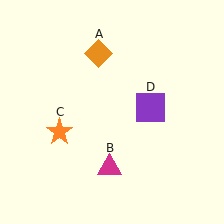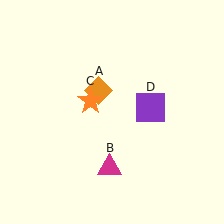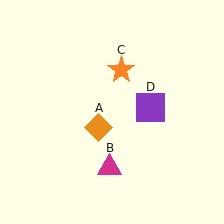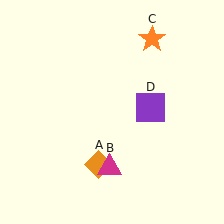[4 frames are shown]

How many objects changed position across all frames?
2 objects changed position: orange diamond (object A), orange star (object C).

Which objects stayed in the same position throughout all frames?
Magenta triangle (object B) and purple square (object D) remained stationary.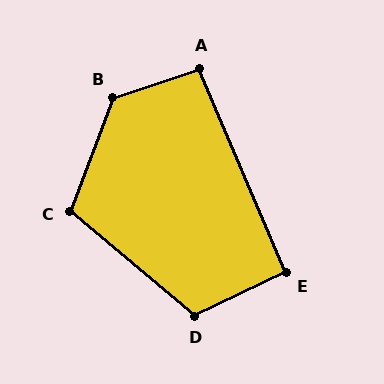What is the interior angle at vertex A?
Approximately 95 degrees (approximately right).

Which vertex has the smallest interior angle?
E, at approximately 92 degrees.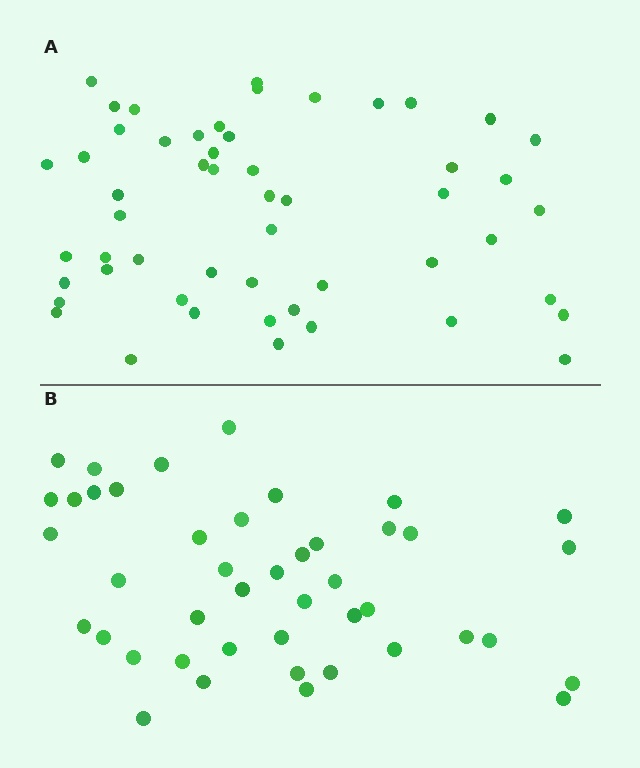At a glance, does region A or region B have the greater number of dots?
Region A (the top region) has more dots.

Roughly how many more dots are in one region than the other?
Region A has roughly 8 or so more dots than region B.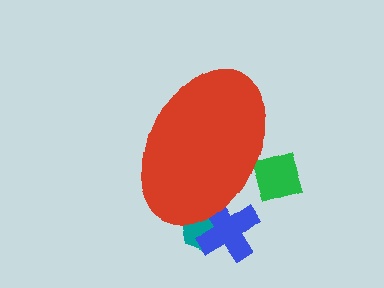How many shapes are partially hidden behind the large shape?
3 shapes are partially hidden.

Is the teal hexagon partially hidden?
Yes, the teal hexagon is partially hidden behind the red ellipse.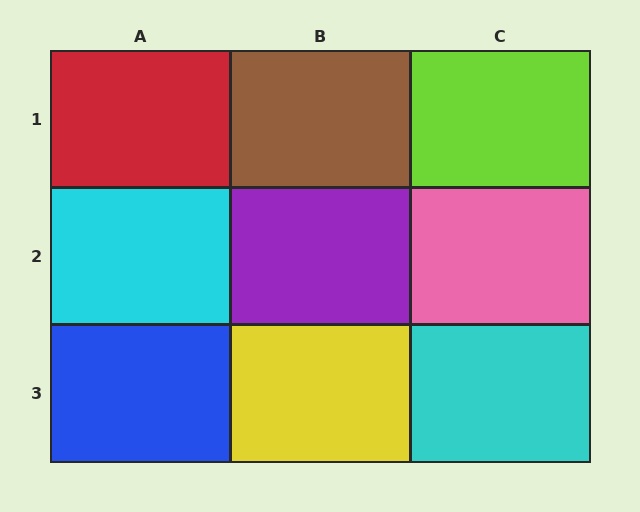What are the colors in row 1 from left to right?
Red, brown, lime.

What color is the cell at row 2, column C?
Pink.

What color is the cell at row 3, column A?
Blue.